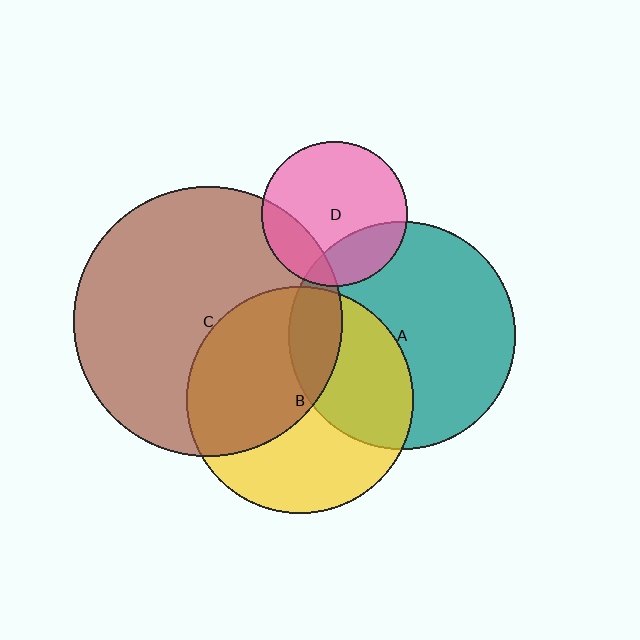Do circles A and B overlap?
Yes.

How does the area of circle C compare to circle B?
Approximately 1.4 times.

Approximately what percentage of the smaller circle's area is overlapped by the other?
Approximately 35%.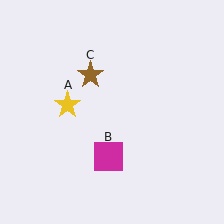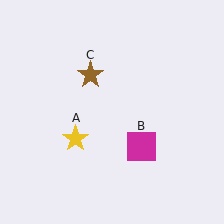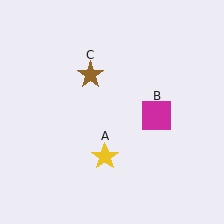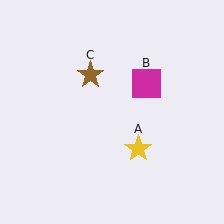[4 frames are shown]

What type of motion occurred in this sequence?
The yellow star (object A), magenta square (object B) rotated counterclockwise around the center of the scene.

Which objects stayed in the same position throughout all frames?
Brown star (object C) remained stationary.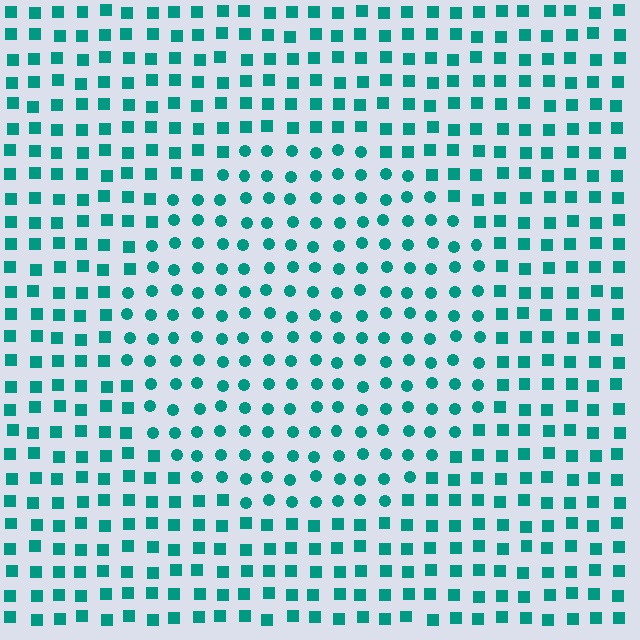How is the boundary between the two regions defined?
The boundary is defined by a change in element shape: circles inside vs. squares outside. All elements share the same color and spacing.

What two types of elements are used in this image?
The image uses circles inside the circle region and squares outside it.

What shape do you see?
I see a circle.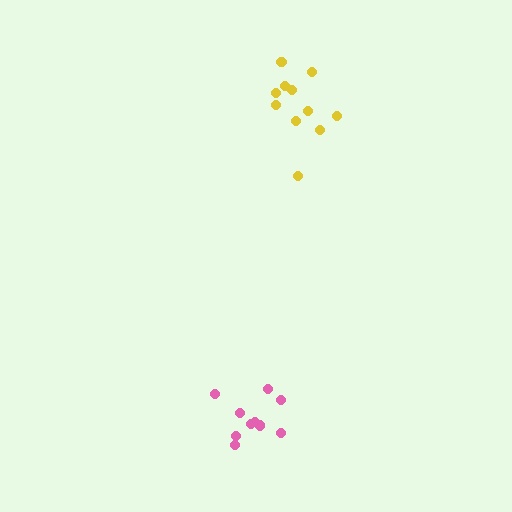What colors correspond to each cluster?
The clusters are colored: yellow, pink.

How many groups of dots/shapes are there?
There are 2 groups.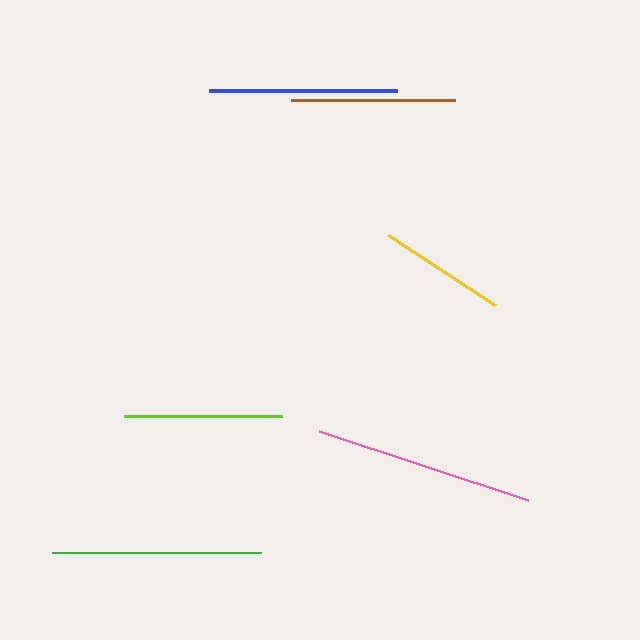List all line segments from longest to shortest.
From longest to shortest: pink, green, blue, brown, lime, yellow.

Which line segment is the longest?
The pink line is the longest at approximately 220 pixels.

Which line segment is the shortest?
The yellow line is the shortest at approximately 127 pixels.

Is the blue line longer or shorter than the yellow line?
The blue line is longer than the yellow line.